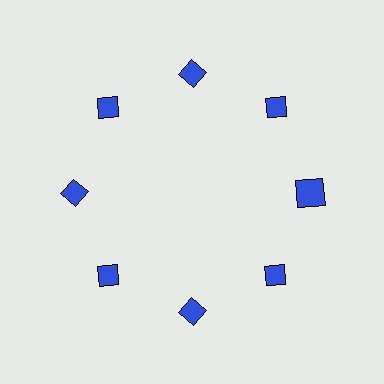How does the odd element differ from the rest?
It has a different shape: square instead of diamond.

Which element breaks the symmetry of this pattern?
The blue square at roughly the 3 o'clock position breaks the symmetry. All other shapes are blue diamonds.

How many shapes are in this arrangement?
There are 8 shapes arranged in a ring pattern.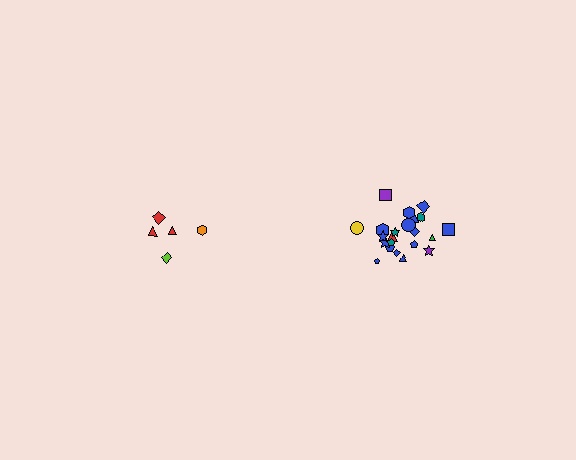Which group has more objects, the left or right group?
The right group.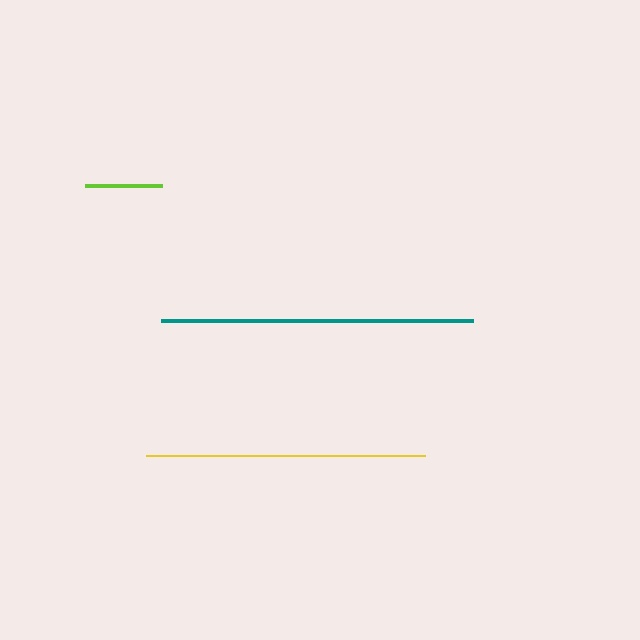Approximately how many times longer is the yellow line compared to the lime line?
The yellow line is approximately 3.6 times the length of the lime line.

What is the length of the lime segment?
The lime segment is approximately 77 pixels long.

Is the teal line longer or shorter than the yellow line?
The teal line is longer than the yellow line.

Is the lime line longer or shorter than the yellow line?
The yellow line is longer than the lime line.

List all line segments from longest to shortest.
From longest to shortest: teal, yellow, lime.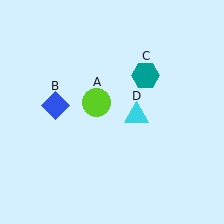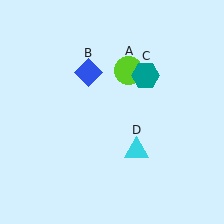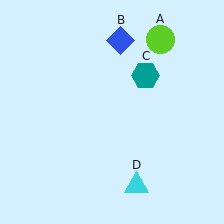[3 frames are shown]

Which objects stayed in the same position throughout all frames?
Teal hexagon (object C) remained stationary.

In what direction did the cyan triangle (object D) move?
The cyan triangle (object D) moved down.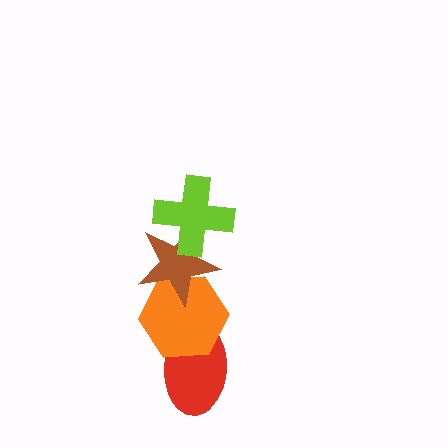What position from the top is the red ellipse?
The red ellipse is 4th from the top.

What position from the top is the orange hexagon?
The orange hexagon is 3rd from the top.